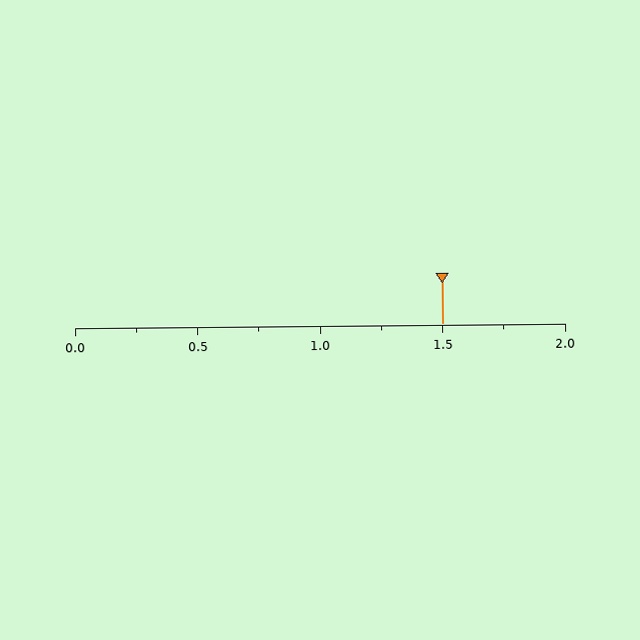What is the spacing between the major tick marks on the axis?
The major ticks are spaced 0.5 apart.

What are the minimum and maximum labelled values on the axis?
The axis runs from 0.0 to 2.0.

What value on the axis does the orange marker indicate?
The marker indicates approximately 1.5.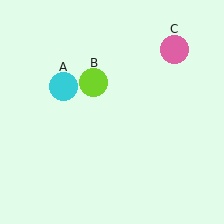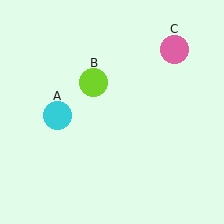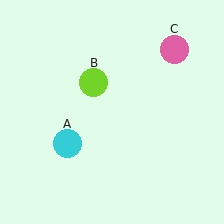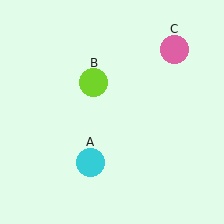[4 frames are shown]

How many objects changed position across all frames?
1 object changed position: cyan circle (object A).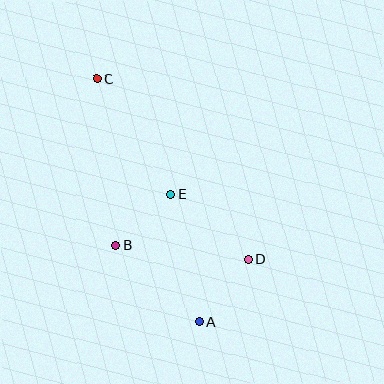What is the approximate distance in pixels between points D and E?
The distance between D and E is approximately 101 pixels.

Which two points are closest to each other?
Points B and E are closest to each other.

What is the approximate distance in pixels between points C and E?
The distance between C and E is approximately 137 pixels.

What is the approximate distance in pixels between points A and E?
The distance between A and E is approximately 130 pixels.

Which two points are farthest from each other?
Points A and C are farthest from each other.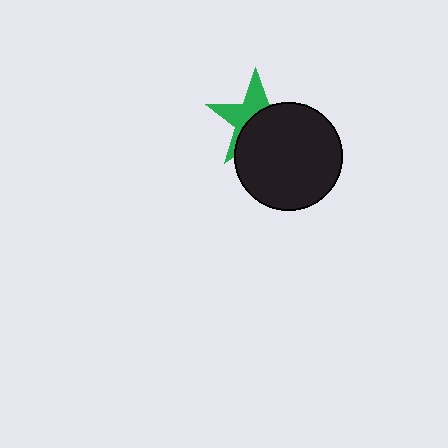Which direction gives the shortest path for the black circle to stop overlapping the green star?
Moving toward the lower-right gives the shortest separation.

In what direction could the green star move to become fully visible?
The green star could move toward the upper-left. That would shift it out from behind the black circle entirely.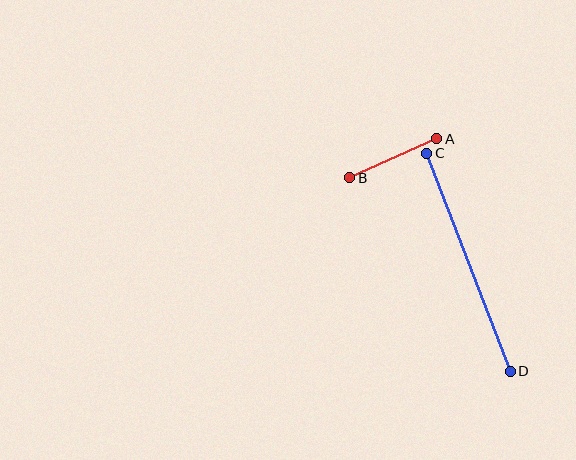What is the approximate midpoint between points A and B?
The midpoint is at approximately (393, 158) pixels.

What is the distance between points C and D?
The distance is approximately 233 pixels.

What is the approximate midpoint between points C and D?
The midpoint is at approximately (468, 262) pixels.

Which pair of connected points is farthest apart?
Points C and D are farthest apart.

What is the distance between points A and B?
The distance is approximately 95 pixels.